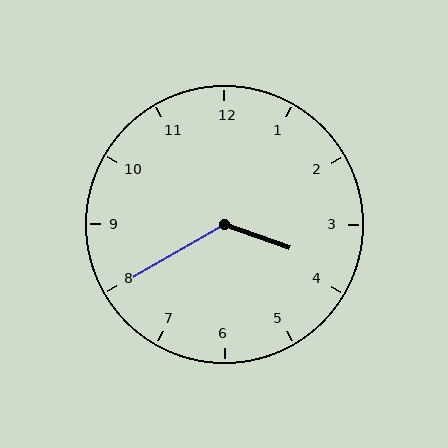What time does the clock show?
3:40.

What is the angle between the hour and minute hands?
Approximately 130 degrees.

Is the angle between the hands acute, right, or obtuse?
It is obtuse.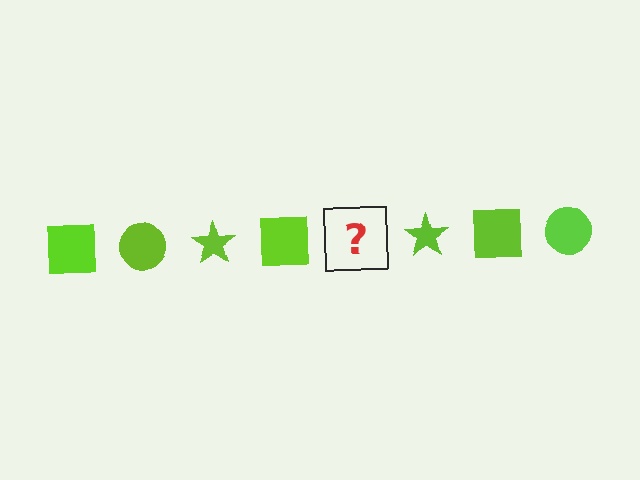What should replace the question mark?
The question mark should be replaced with a lime circle.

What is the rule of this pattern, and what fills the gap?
The rule is that the pattern cycles through square, circle, star shapes in lime. The gap should be filled with a lime circle.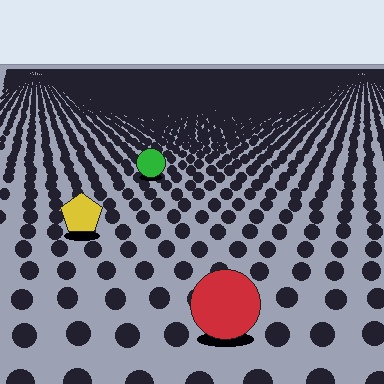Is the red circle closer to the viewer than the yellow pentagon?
Yes. The red circle is closer — you can tell from the texture gradient: the ground texture is coarser near it.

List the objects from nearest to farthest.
From nearest to farthest: the red circle, the yellow pentagon, the green circle.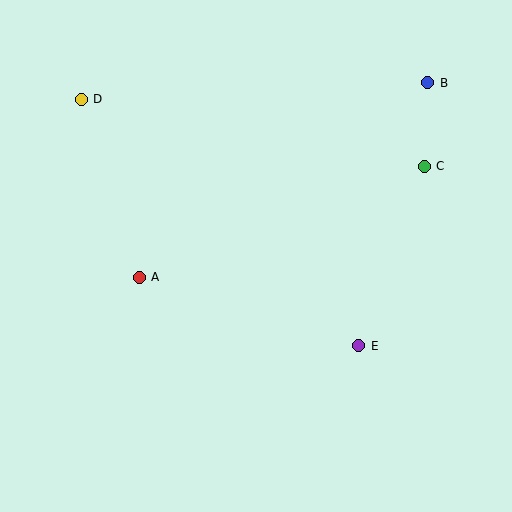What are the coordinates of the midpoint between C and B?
The midpoint between C and B is at (426, 125).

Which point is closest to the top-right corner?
Point B is closest to the top-right corner.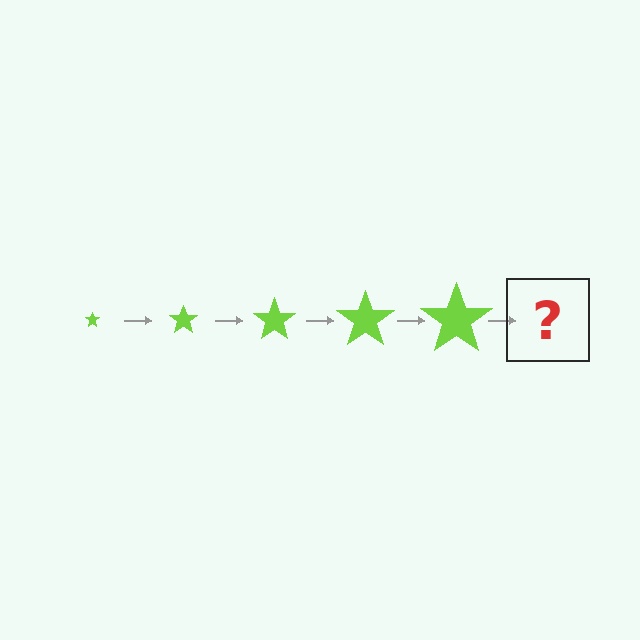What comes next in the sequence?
The next element should be a lime star, larger than the previous one.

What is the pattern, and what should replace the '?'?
The pattern is that the star gets progressively larger each step. The '?' should be a lime star, larger than the previous one.